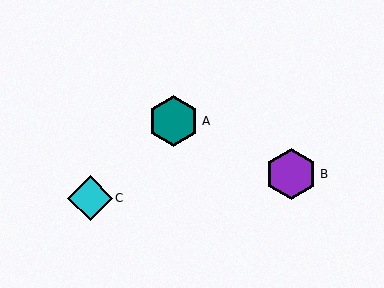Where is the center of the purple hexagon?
The center of the purple hexagon is at (291, 174).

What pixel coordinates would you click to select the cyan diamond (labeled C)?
Click at (90, 198) to select the cyan diamond C.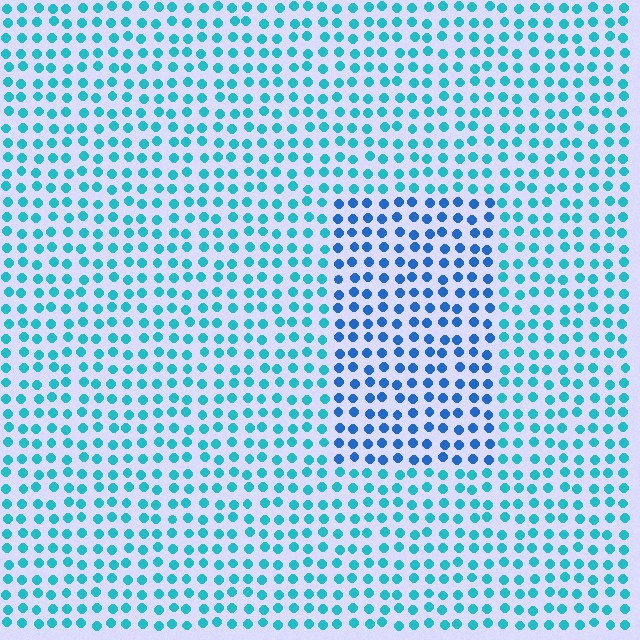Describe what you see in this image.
The image is filled with small cyan elements in a uniform arrangement. A rectangle-shaped region is visible where the elements are tinted to a slightly different hue, forming a subtle color boundary.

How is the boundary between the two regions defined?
The boundary is defined purely by a slight shift in hue (about 31 degrees). Spacing, size, and orientation are identical on both sides.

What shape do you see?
I see a rectangle.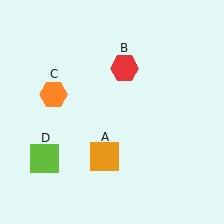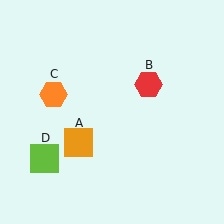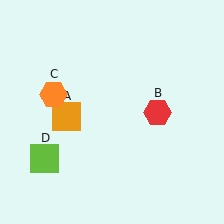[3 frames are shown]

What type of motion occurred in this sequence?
The orange square (object A), red hexagon (object B) rotated clockwise around the center of the scene.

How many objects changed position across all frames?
2 objects changed position: orange square (object A), red hexagon (object B).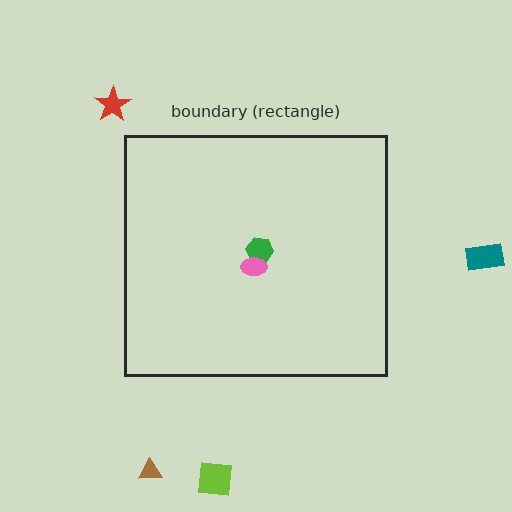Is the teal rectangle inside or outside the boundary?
Outside.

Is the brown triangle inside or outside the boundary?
Outside.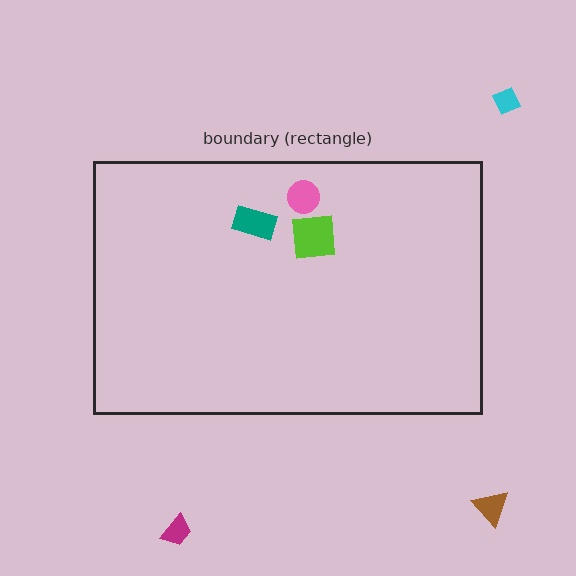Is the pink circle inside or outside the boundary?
Inside.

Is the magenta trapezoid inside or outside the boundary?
Outside.